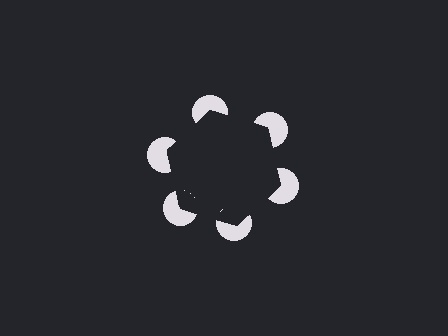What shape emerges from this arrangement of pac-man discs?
An illusory hexagon — its edges are inferred from the aligned wedge cuts in the pac-man discs, not physically drawn.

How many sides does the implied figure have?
6 sides.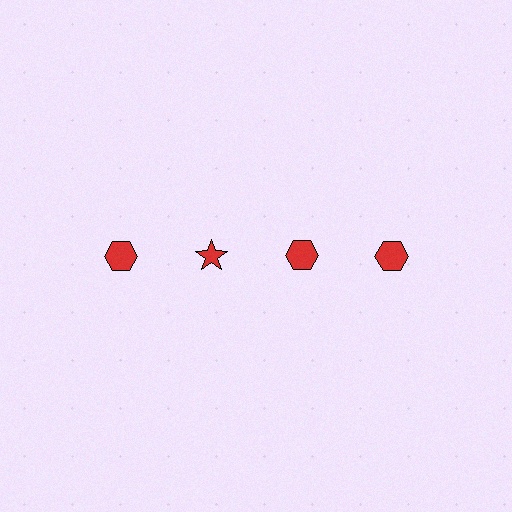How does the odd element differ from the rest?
It has a different shape: star instead of hexagon.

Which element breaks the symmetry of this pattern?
The red star in the top row, second from left column breaks the symmetry. All other shapes are red hexagons.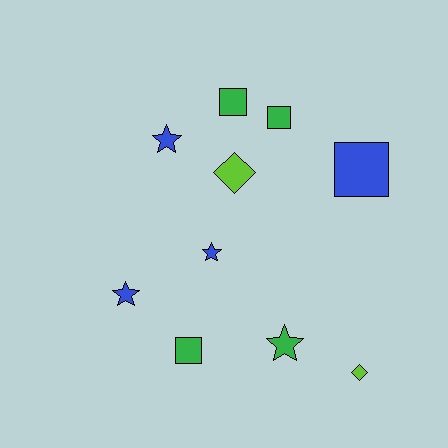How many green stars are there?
There is 1 green star.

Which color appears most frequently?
Green, with 4 objects.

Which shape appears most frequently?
Square, with 4 objects.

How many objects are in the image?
There are 10 objects.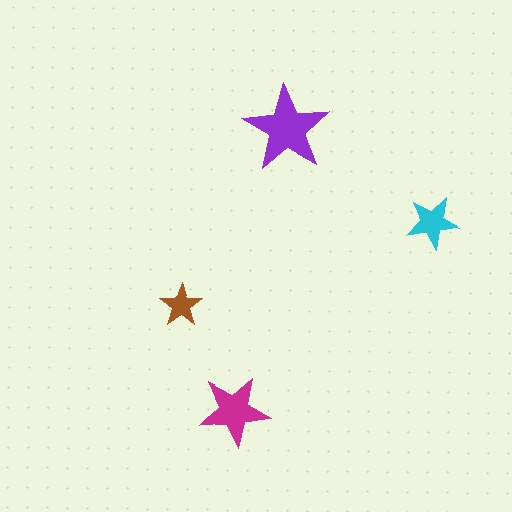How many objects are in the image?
There are 4 objects in the image.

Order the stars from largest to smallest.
the purple one, the magenta one, the cyan one, the brown one.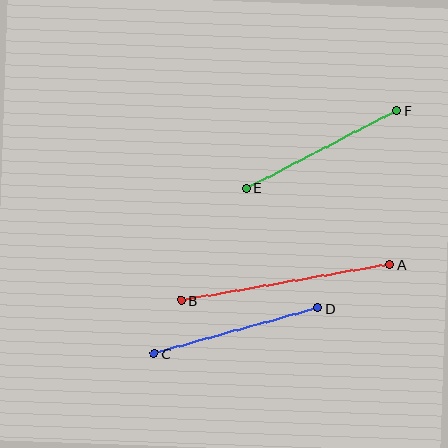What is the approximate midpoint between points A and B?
The midpoint is at approximately (285, 283) pixels.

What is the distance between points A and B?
The distance is approximately 211 pixels.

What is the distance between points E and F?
The distance is approximately 169 pixels.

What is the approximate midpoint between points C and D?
The midpoint is at approximately (236, 331) pixels.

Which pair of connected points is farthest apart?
Points A and B are farthest apart.